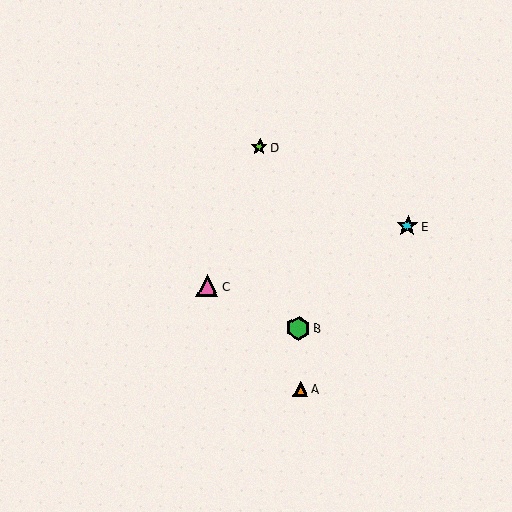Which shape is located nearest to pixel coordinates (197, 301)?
The pink triangle (labeled C) at (208, 286) is nearest to that location.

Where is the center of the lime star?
The center of the lime star is at (260, 147).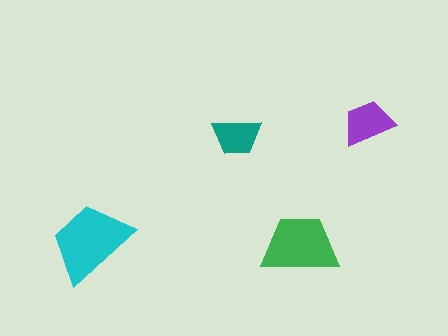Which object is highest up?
The purple trapezoid is topmost.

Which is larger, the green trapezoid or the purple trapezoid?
The green one.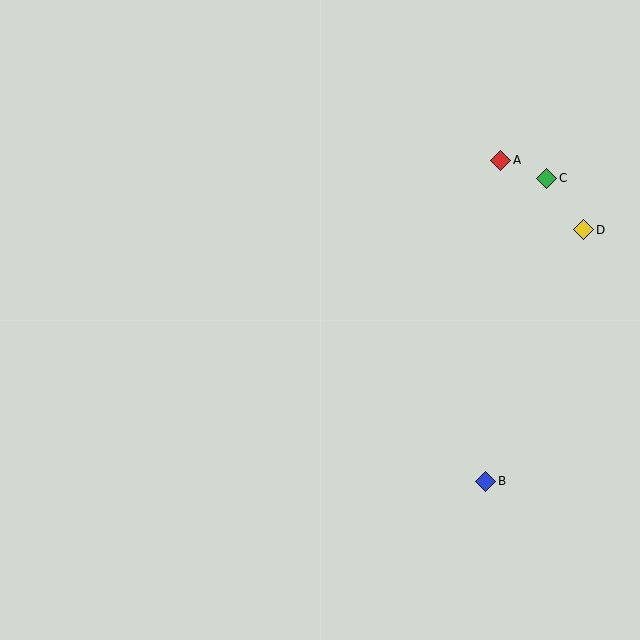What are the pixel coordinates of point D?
Point D is at (584, 230).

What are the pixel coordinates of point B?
Point B is at (486, 481).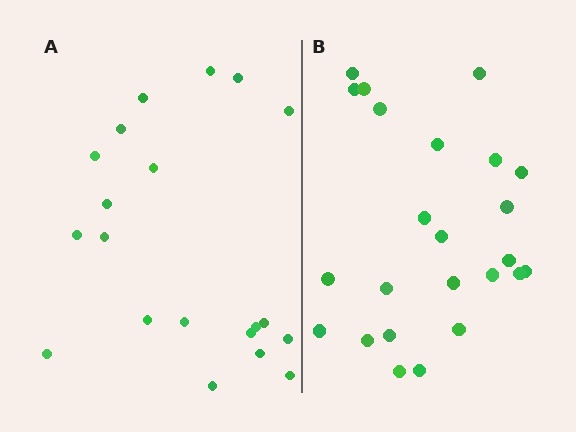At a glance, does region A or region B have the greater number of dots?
Region B (the right region) has more dots.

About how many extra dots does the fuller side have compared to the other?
Region B has about 4 more dots than region A.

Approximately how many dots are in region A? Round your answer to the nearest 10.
About 20 dots.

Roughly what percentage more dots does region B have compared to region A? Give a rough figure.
About 20% more.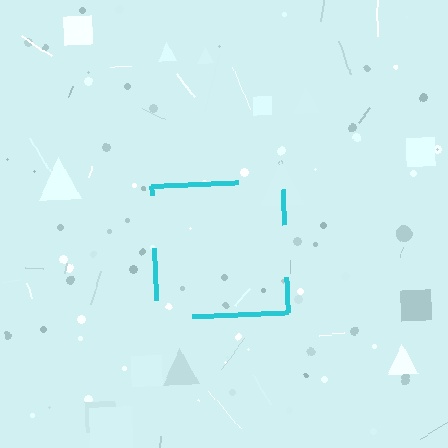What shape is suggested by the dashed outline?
The dashed outline suggests a square.